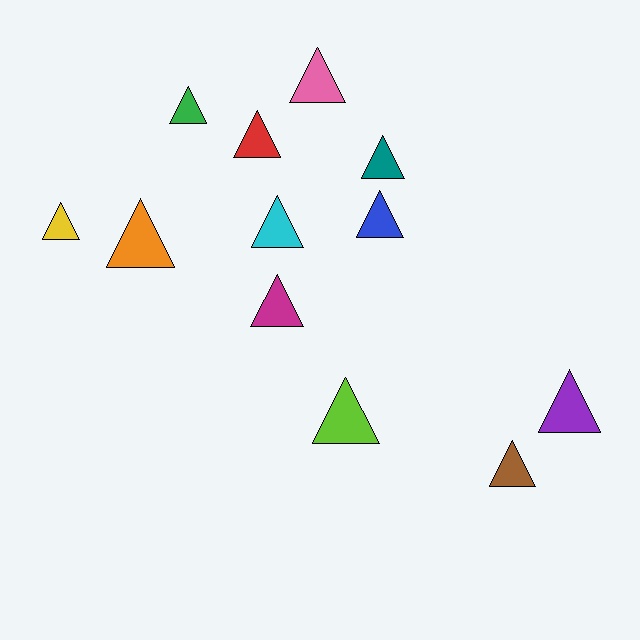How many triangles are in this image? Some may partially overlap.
There are 12 triangles.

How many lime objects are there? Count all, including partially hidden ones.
There is 1 lime object.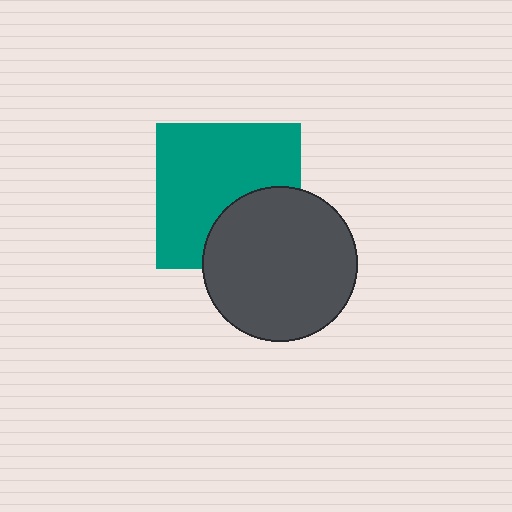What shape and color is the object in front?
The object in front is a dark gray circle.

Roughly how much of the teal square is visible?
Most of it is visible (roughly 67%).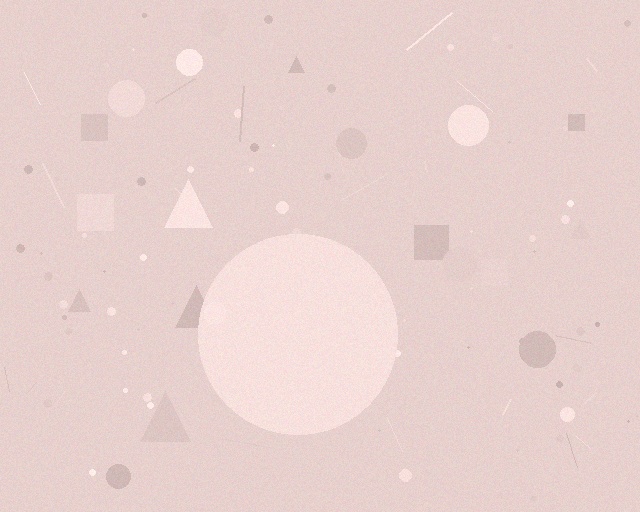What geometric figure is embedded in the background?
A circle is embedded in the background.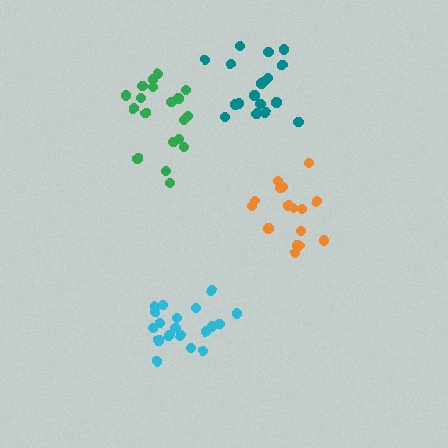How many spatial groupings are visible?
There are 4 spatial groupings.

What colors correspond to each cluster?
The clusters are colored: cyan, green, orange, teal.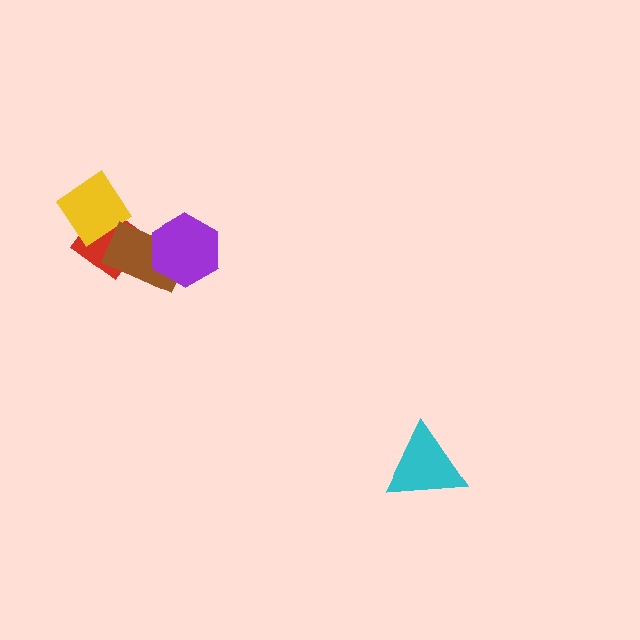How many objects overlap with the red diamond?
2 objects overlap with the red diamond.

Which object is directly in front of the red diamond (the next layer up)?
The yellow diamond is directly in front of the red diamond.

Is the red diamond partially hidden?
Yes, it is partially covered by another shape.